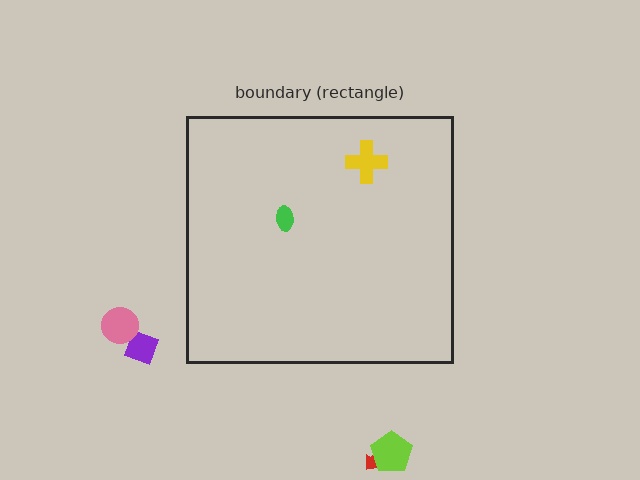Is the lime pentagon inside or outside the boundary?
Outside.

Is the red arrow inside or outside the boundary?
Outside.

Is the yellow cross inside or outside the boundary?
Inside.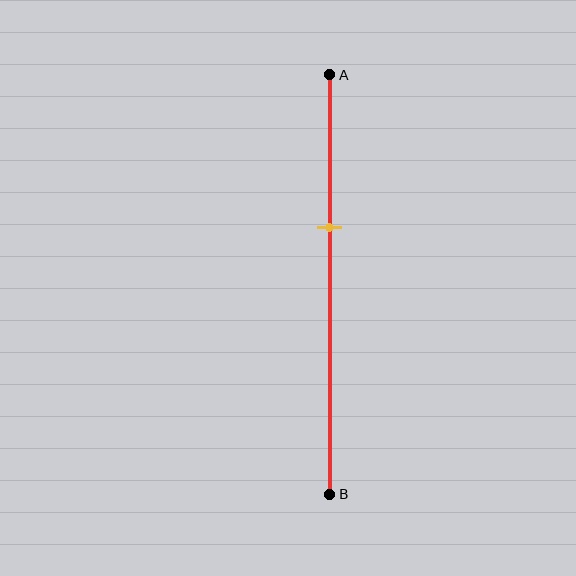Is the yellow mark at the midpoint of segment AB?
No, the mark is at about 35% from A, not at the 50% midpoint.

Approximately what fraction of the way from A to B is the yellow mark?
The yellow mark is approximately 35% of the way from A to B.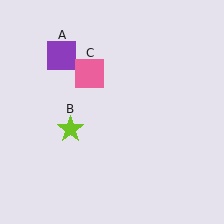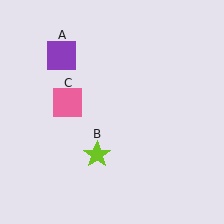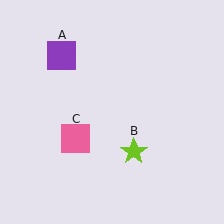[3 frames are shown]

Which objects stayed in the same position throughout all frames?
Purple square (object A) remained stationary.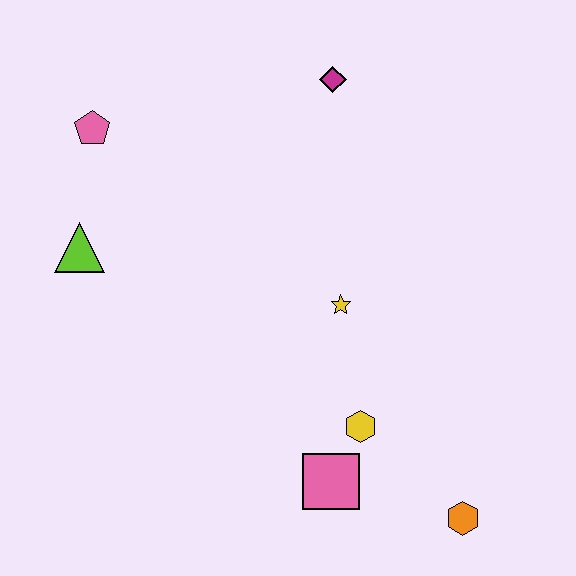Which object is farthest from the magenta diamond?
The orange hexagon is farthest from the magenta diamond.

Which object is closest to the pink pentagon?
The lime triangle is closest to the pink pentagon.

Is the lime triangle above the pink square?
Yes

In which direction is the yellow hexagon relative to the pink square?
The yellow hexagon is above the pink square.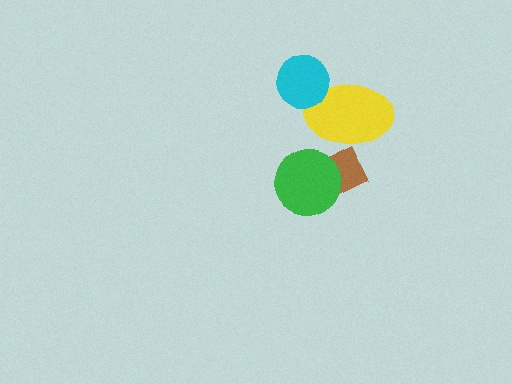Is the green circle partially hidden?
No, no other shape covers it.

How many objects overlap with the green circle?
1 object overlaps with the green circle.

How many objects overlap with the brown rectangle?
2 objects overlap with the brown rectangle.